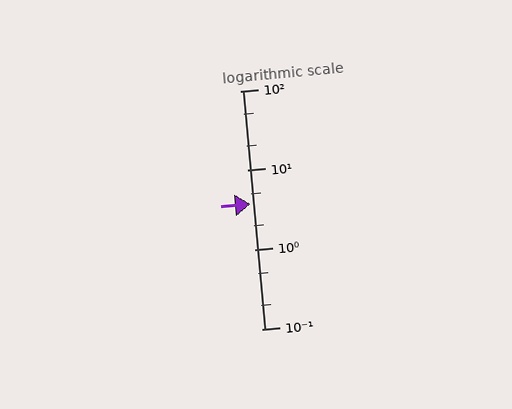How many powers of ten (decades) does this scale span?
The scale spans 3 decades, from 0.1 to 100.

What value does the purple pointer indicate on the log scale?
The pointer indicates approximately 3.8.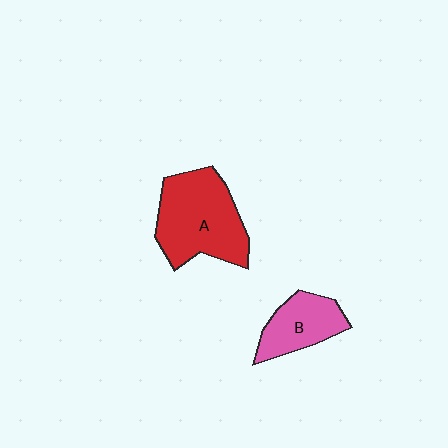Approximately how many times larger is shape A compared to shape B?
Approximately 1.8 times.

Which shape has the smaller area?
Shape B (pink).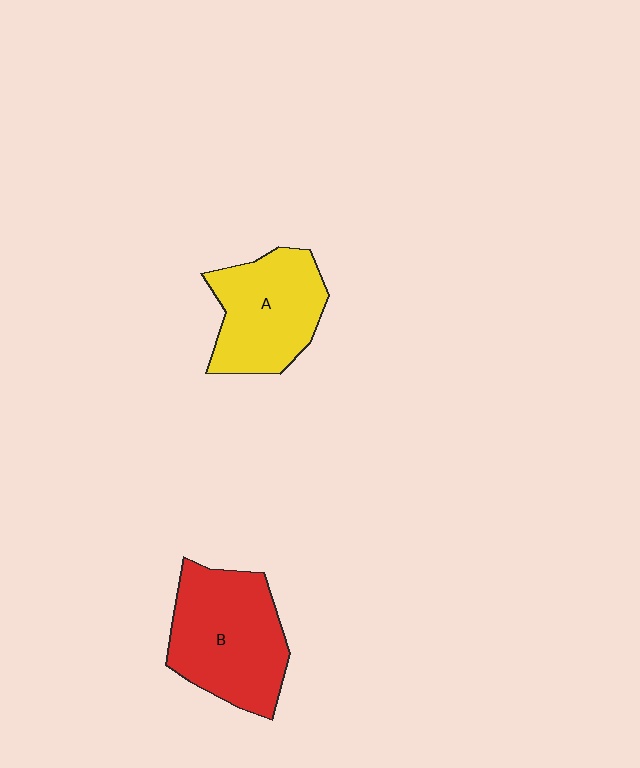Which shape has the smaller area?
Shape A (yellow).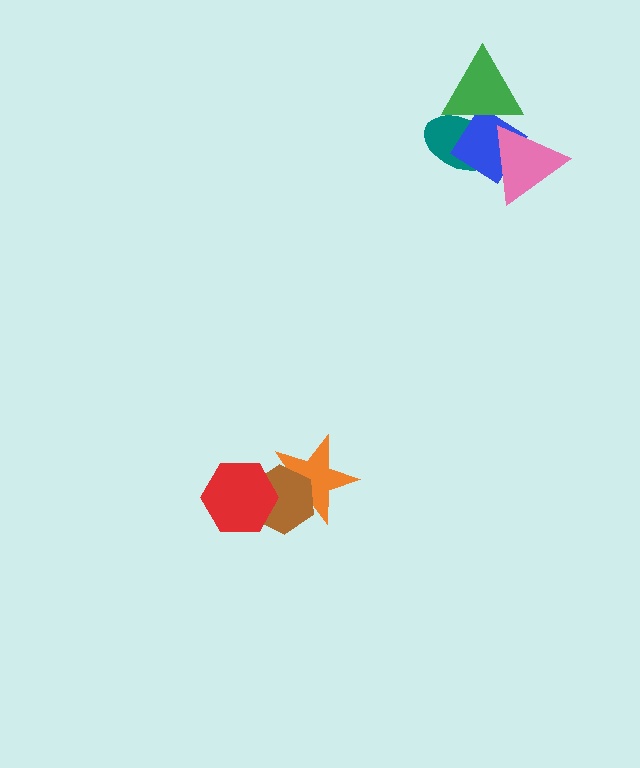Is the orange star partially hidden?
Yes, it is partially covered by another shape.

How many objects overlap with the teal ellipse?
3 objects overlap with the teal ellipse.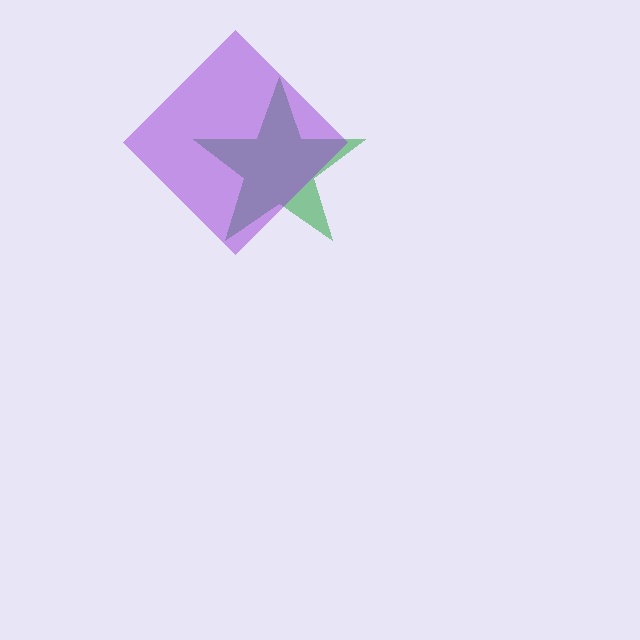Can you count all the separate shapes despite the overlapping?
Yes, there are 2 separate shapes.